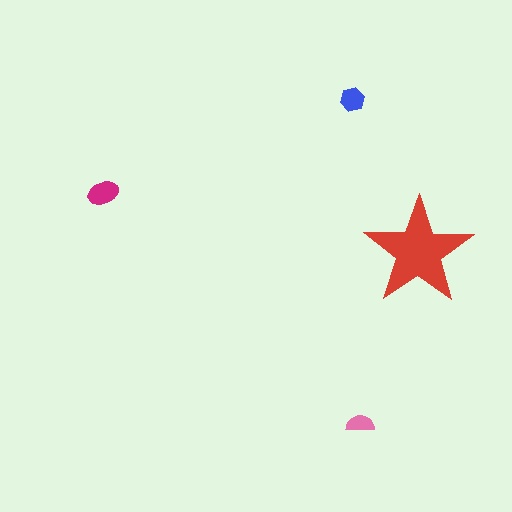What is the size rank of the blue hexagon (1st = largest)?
3rd.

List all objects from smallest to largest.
The pink semicircle, the blue hexagon, the magenta ellipse, the red star.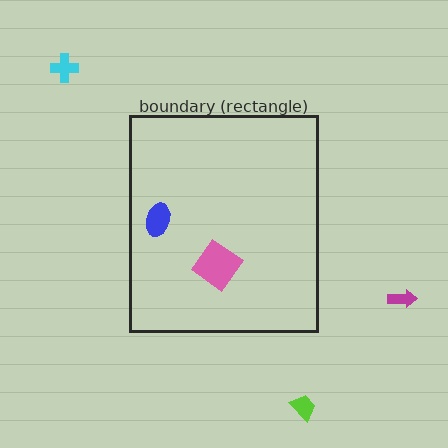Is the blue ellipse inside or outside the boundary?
Inside.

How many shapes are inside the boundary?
2 inside, 3 outside.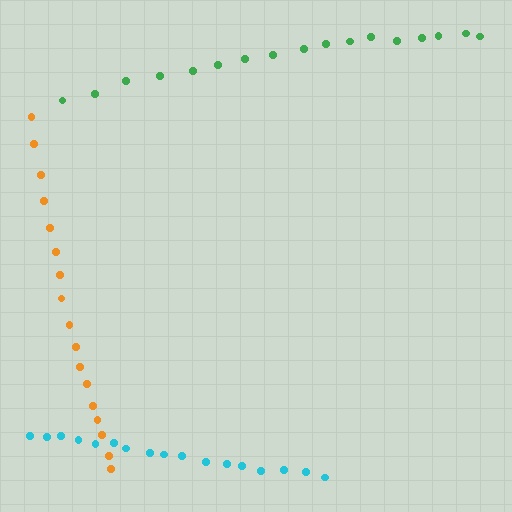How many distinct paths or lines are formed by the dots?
There are 3 distinct paths.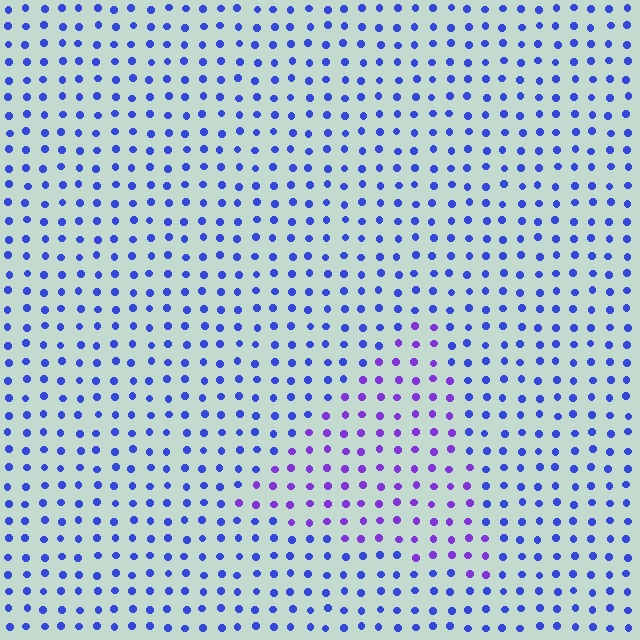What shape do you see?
I see a triangle.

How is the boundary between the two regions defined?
The boundary is defined purely by a slight shift in hue (about 36 degrees). Spacing, size, and orientation are identical on both sides.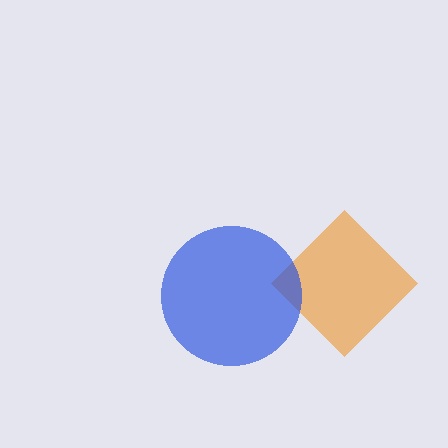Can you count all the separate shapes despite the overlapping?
Yes, there are 2 separate shapes.